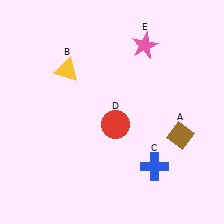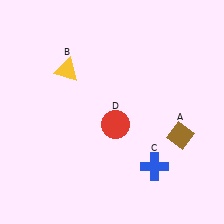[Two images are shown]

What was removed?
The pink star (E) was removed in Image 2.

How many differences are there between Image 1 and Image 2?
There is 1 difference between the two images.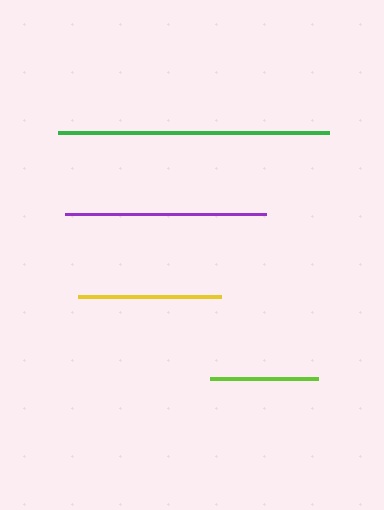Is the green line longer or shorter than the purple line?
The green line is longer than the purple line.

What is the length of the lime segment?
The lime segment is approximately 107 pixels long.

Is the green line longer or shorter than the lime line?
The green line is longer than the lime line.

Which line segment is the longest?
The green line is the longest at approximately 271 pixels.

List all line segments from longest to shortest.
From longest to shortest: green, purple, yellow, lime.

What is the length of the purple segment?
The purple segment is approximately 201 pixels long.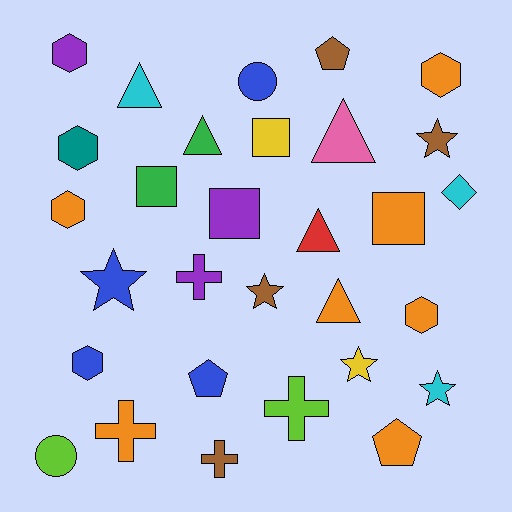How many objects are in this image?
There are 30 objects.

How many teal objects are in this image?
There is 1 teal object.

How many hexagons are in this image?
There are 6 hexagons.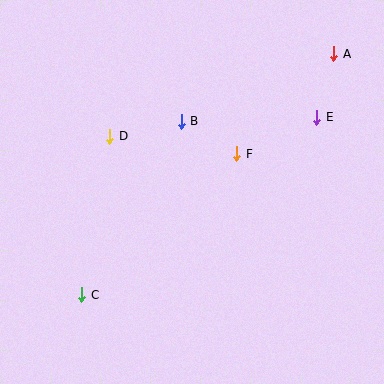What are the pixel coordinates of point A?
Point A is at (334, 54).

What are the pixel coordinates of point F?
Point F is at (237, 154).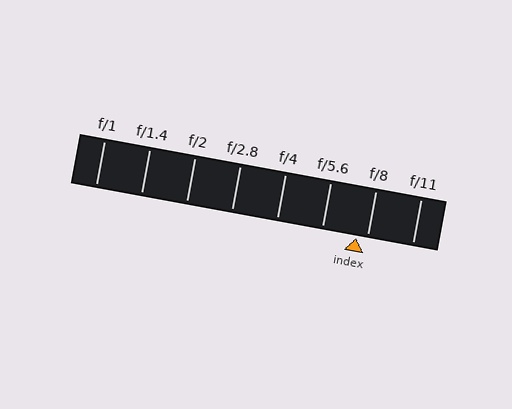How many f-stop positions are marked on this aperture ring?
There are 8 f-stop positions marked.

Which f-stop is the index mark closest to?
The index mark is closest to f/8.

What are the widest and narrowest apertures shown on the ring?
The widest aperture shown is f/1 and the narrowest is f/11.